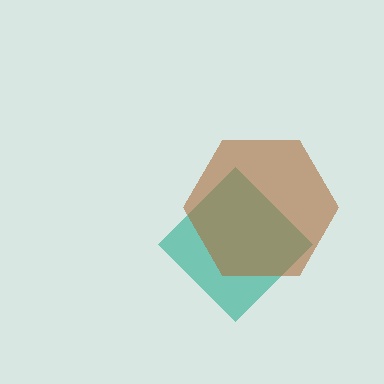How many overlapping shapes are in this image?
There are 2 overlapping shapes in the image.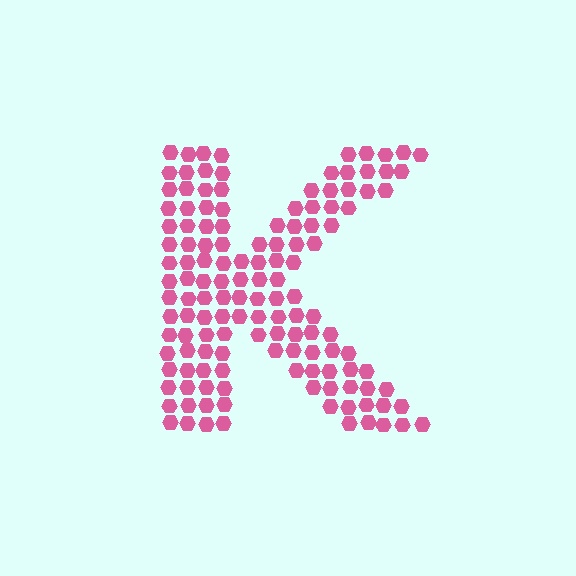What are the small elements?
The small elements are hexagons.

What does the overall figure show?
The overall figure shows the letter K.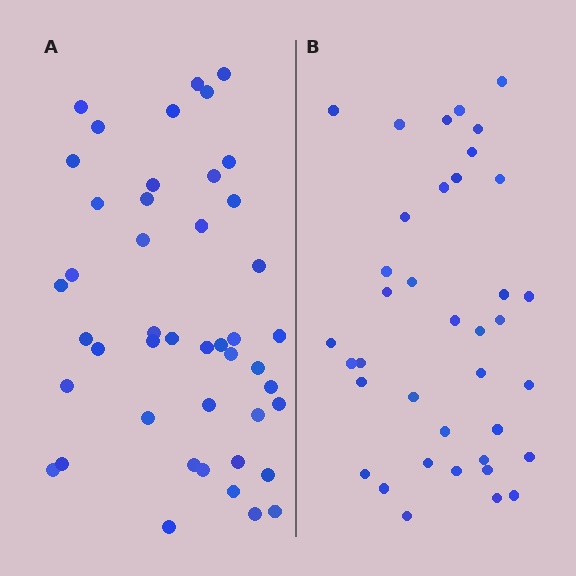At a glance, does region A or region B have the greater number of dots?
Region A (the left region) has more dots.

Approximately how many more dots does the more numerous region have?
Region A has roughly 8 or so more dots than region B.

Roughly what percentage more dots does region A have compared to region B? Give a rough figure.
About 20% more.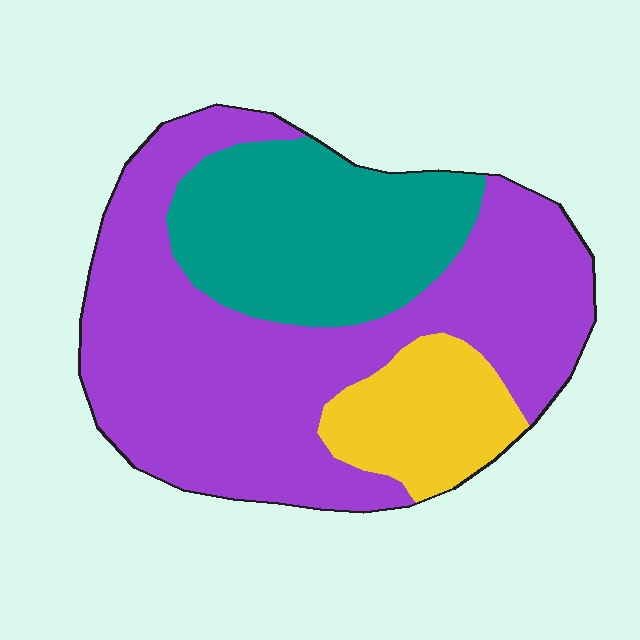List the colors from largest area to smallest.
From largest to smallest: purple, teal, yellow.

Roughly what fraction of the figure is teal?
Teal takes up about one quarter (1/4) of the figure.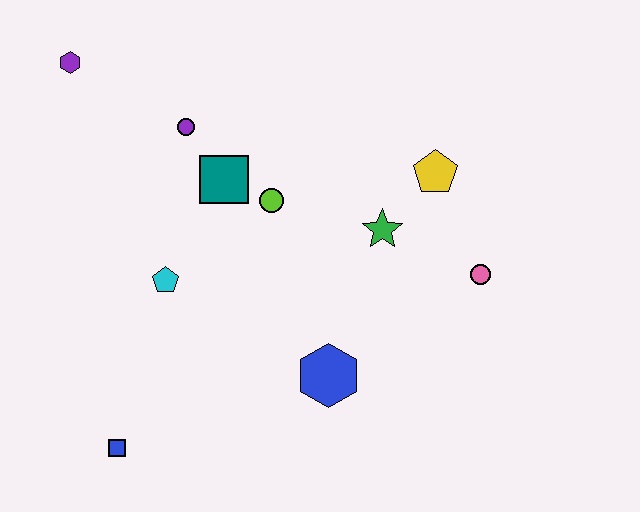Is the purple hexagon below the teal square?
No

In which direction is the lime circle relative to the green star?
The lime circle is to the left of the green star.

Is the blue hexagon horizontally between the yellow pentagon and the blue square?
Yes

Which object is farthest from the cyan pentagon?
The pink circle is farthest from the cyan pentagon.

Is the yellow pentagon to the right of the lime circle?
Yes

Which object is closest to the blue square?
The cyan pentagon is closest to the blue square.